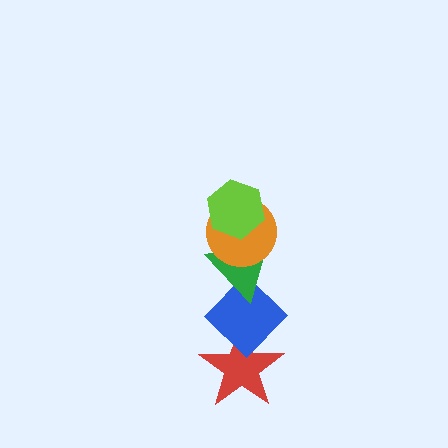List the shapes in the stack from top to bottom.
From top to bottom: the lime hexagon, the orange circle, the green triangle, the blue diamond, the red star.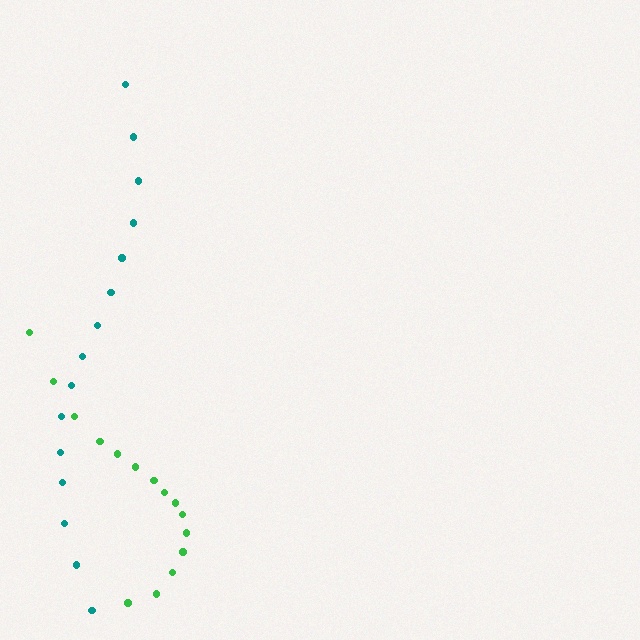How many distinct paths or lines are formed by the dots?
There are 2 distinct paths.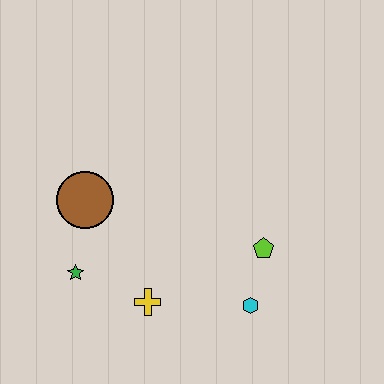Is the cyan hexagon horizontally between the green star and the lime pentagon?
Yes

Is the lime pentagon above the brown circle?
No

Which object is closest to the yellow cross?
The green star is closest to the yellow cross.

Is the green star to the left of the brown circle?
Yes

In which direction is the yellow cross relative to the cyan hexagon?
The yellow cross is to the left of the cyan hexagon.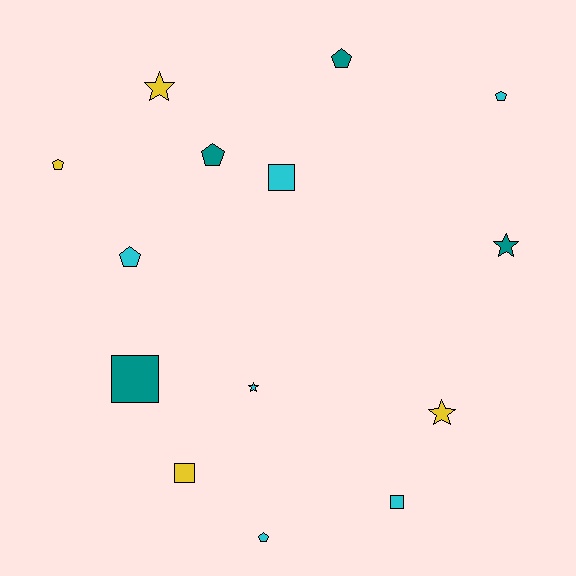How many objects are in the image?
There are 14 objects.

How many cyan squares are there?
There are 2 cyan squares.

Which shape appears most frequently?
Pentagon, with 6 objects.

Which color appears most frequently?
Cyan, with 6 objects.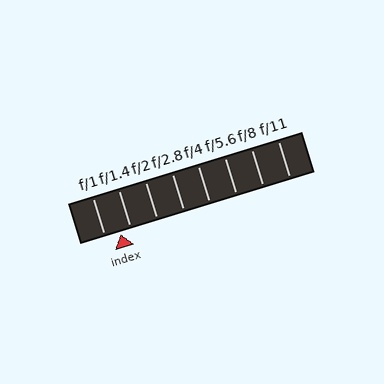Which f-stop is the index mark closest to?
The index mark is closest to f/1.4.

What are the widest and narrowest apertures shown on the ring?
The widest aperture shown is f/1 and the narrowest is f/11.